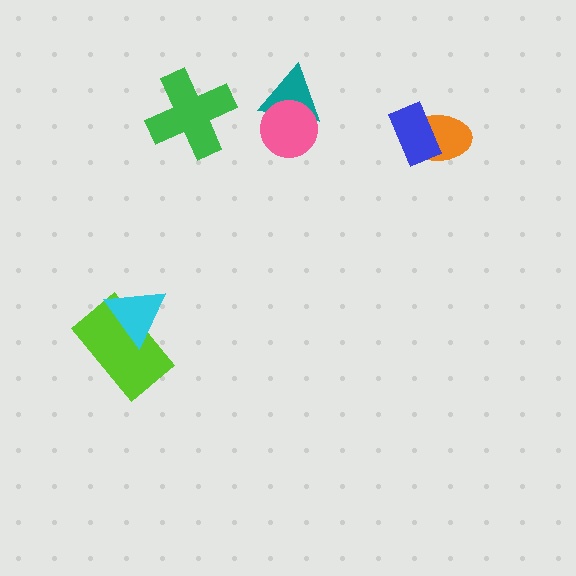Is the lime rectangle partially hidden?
Yes, it is partially covered by another shape.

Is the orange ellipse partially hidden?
Yes, it is partially covered by another shape.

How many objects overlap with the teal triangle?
1 object overlaps with the teal triangle.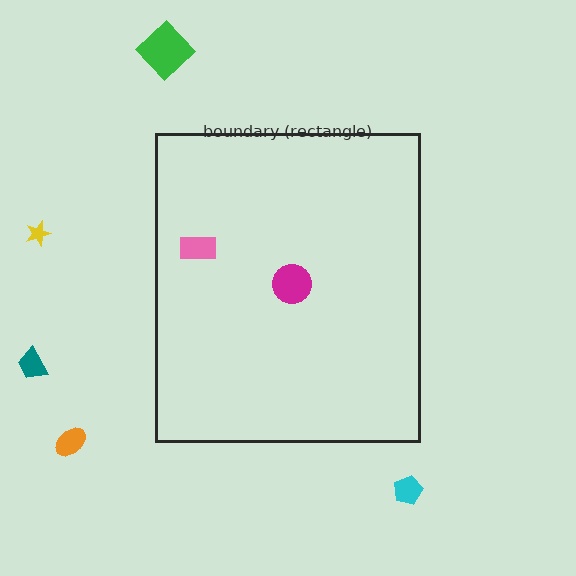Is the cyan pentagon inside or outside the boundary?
Outside.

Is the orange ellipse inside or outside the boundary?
Outside.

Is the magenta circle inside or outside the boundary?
Inside.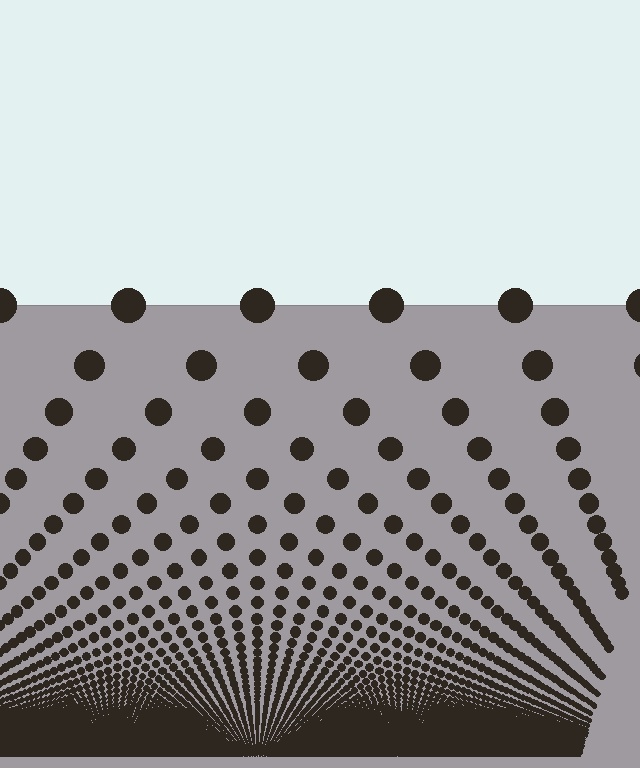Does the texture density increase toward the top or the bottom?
Density increases toward the bottom.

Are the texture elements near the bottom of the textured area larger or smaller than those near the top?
Smaller. The gradient is inverted — elements near the bottom are smaller and denser.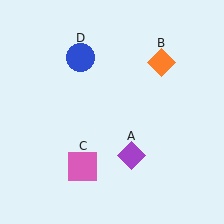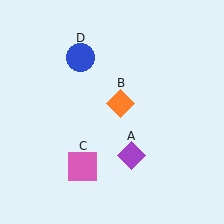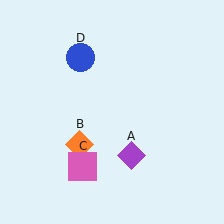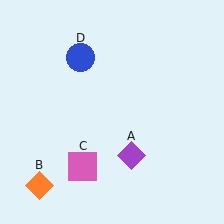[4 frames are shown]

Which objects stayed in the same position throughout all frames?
Purple diamond (object A) and pink square (object C) and blue circle (object D) remained stationary.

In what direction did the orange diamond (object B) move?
The orange diamond (object B) moved down and to the left.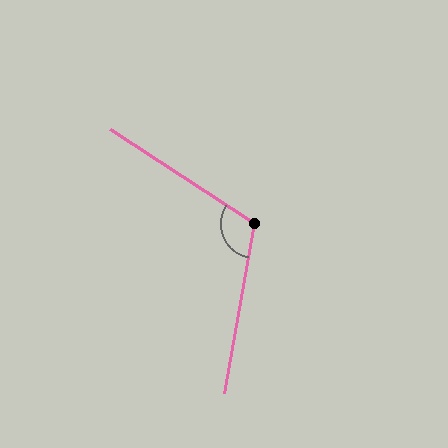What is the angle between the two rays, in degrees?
Approximately 113 degrees.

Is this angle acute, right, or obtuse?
It is obtuse.